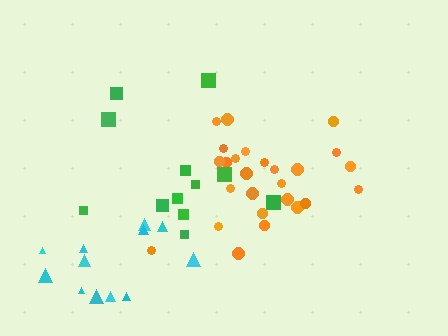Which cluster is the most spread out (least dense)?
Green.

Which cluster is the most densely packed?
Orange.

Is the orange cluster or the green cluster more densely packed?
Orange.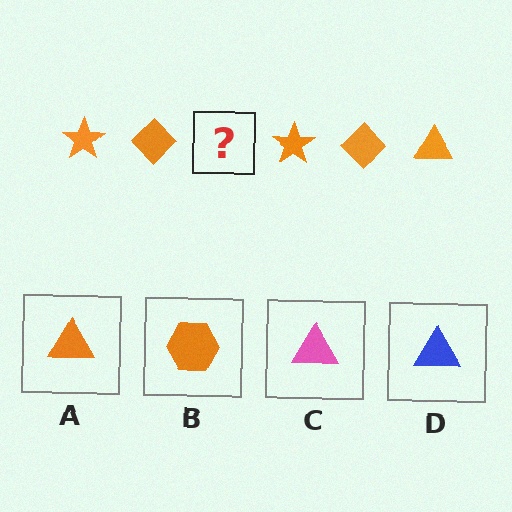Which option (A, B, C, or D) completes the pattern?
A.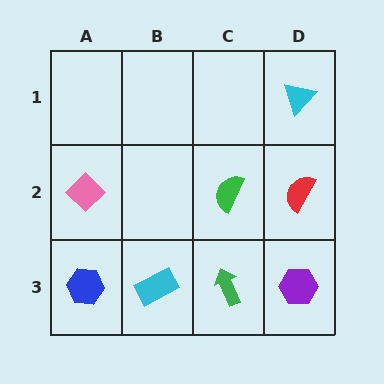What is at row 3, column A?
A blue hexagon.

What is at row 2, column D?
A red semicircle.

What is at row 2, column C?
A green semicircle.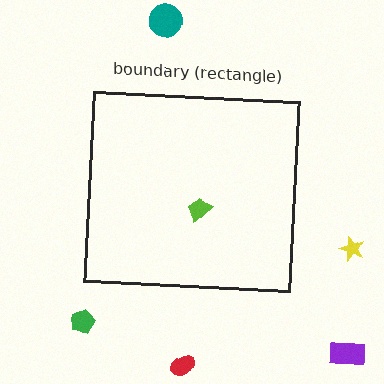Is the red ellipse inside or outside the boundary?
Outside.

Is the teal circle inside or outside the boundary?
Outside.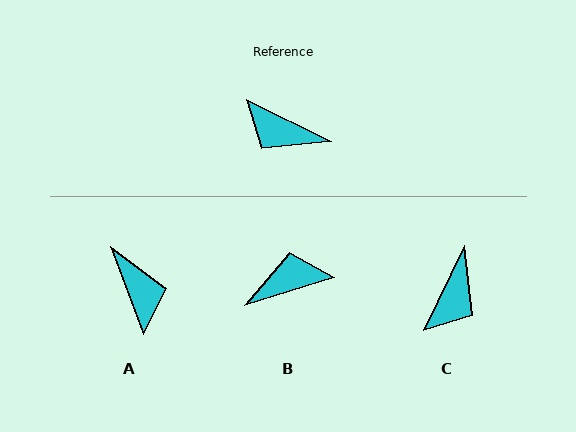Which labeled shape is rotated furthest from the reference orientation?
A, about 137 degrees away.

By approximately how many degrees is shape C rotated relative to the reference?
Approximately 90 degrees counter-clockwise.